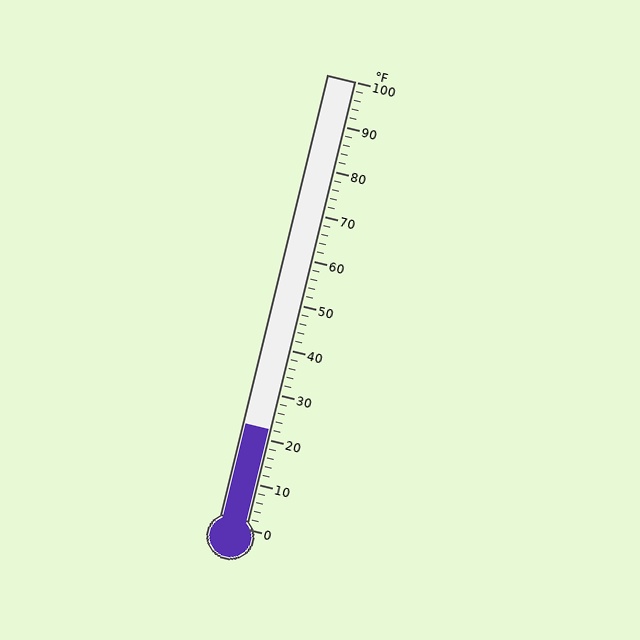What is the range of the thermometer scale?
The thermometer scale ranges from 0°F to 100°F.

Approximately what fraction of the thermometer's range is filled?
The thermometer is filled to approximately 20% of its range.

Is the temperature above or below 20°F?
The temperature is above 20°F.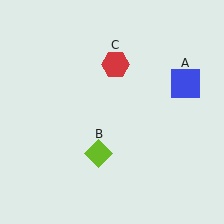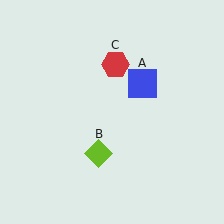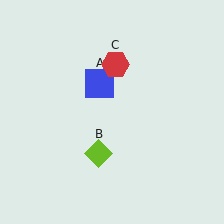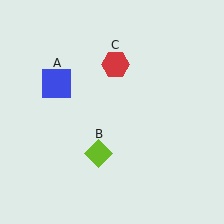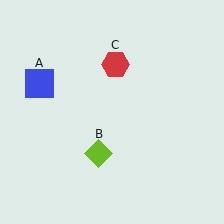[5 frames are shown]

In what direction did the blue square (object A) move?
The blue square (object A) moved left.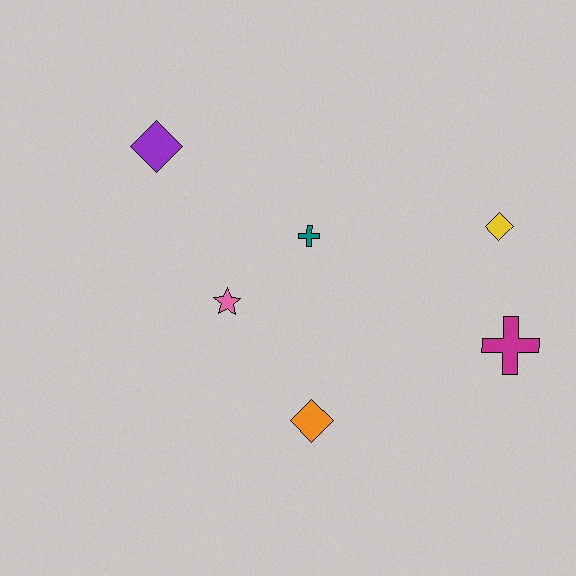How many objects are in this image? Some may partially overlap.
There are 6 objects.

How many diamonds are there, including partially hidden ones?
There are 3 diamonds.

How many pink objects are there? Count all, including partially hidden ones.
There is 1 pink object.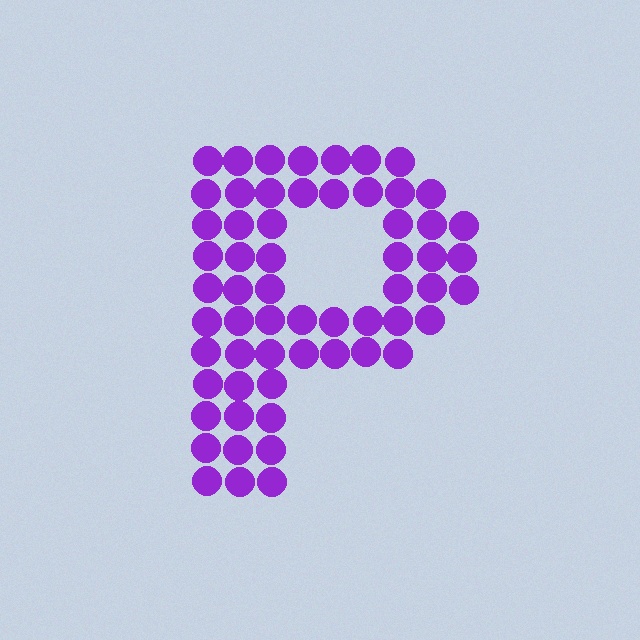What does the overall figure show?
The overall figure shows the letter P.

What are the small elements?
The small elements are circles.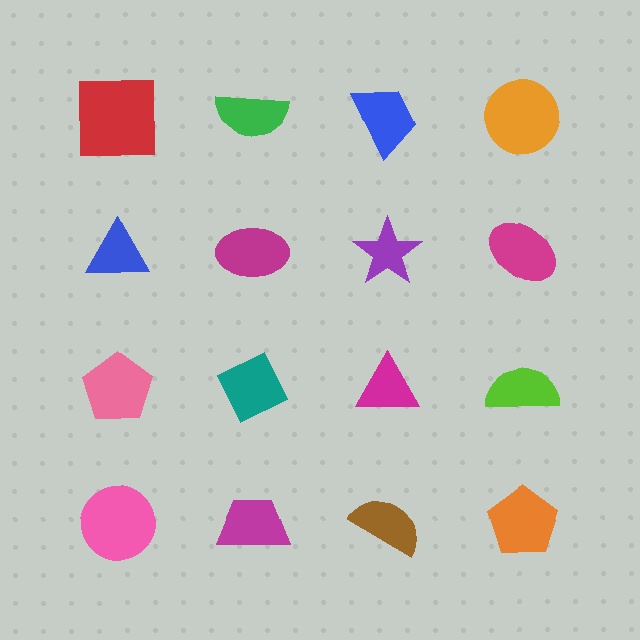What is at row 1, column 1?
A red square.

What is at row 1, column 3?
A blue trapezoid.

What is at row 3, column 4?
A lime semicircle.